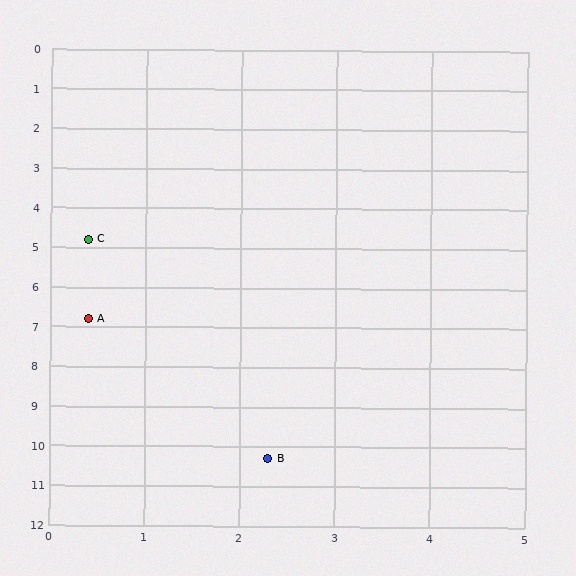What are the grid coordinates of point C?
Point C is at approximately (0.4, 4.8).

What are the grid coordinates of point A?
Point A is at approximately (0.4, 6.8).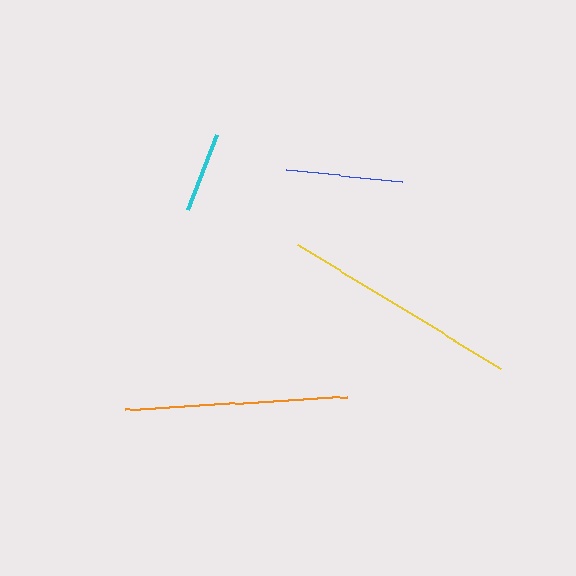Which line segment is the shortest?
The cyan line is the shortest at approximately 80 pixels.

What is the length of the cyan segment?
The cyan segment is approximately 80 pixels long.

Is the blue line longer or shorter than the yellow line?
The yellow line is longer than the blue line.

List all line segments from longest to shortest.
From longest to shortest: yellow, orange, blue, cyan.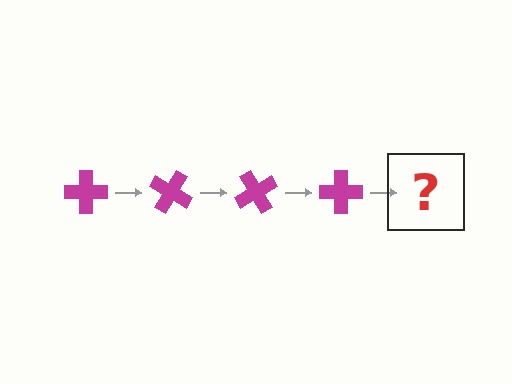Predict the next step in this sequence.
The next step is a magenta cross rotated 120 degrees.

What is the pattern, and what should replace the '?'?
The pattern is that the cross rotates 30 degrees each step. The '?' should be a magenta cross rotated 120 degrees.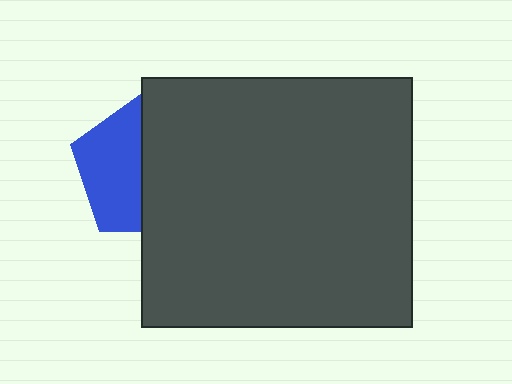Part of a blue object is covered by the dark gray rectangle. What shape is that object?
It is a pentagon.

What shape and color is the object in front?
The object in front is a dark gray rectangle.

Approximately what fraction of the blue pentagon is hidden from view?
Roughly 53% of the blue pentagon is hidden behind the dark gray rectangle.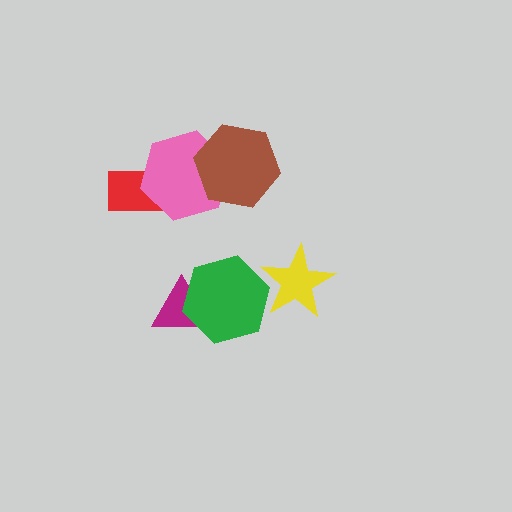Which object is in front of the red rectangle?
The pink hexagon is in front of the red rectangle.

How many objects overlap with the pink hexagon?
2 objects overlap with the pink hexagon.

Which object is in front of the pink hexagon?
The brown hexagon is in front of the pink hexagon.